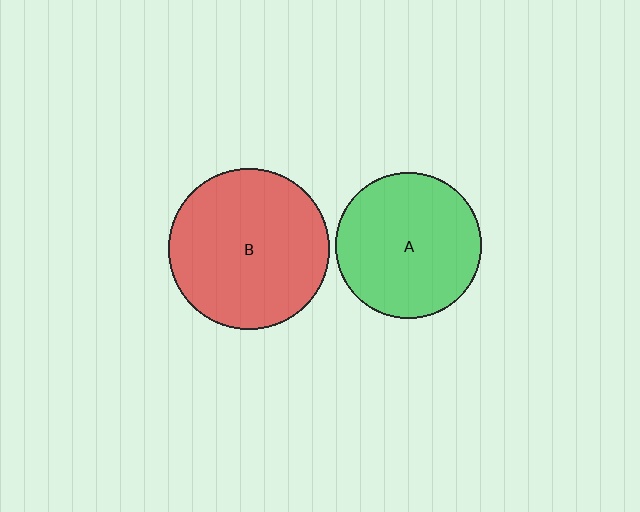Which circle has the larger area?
Circle B (red).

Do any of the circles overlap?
No, none of the circles overlap.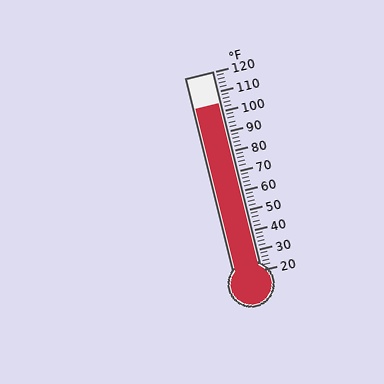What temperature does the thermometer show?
The thermometer shows approximately 104°F.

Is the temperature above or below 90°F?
The temperature is above 90°F.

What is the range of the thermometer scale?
The thermometer scale ranges from 20°F to 120°F.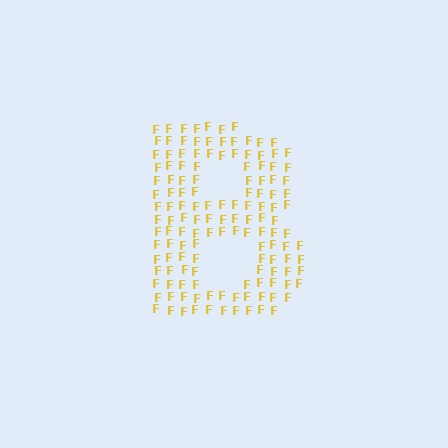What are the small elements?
The small elements are letter F's.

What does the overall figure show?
The overall figure shows the letter B.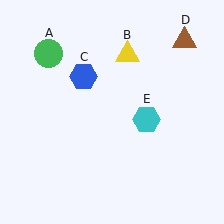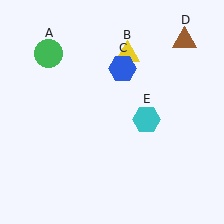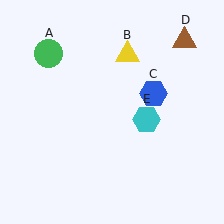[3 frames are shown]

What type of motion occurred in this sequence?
The blue hexagon (object C) rotated clockwise around the center of the scene.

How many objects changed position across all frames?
1 object changed position: blue hexagon (object C).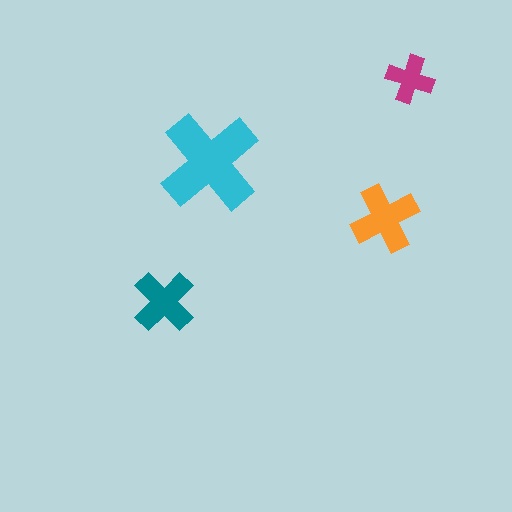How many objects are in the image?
There are 4 objects in the image.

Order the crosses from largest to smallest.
the cyan one, the orange one, the teal one, the magenta one.